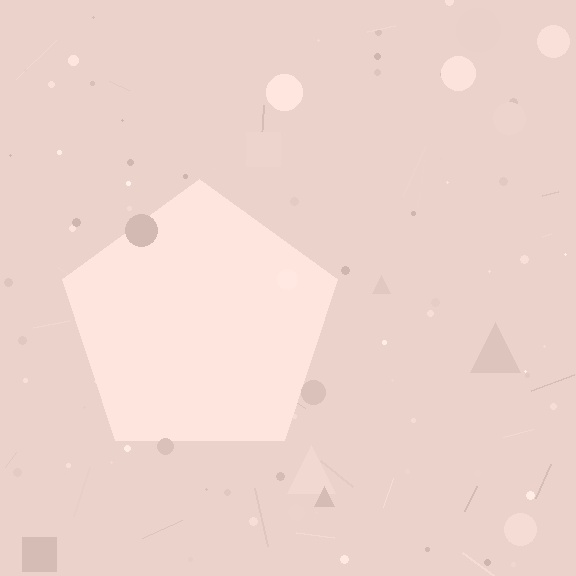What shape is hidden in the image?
A pentagon is hidden in the image.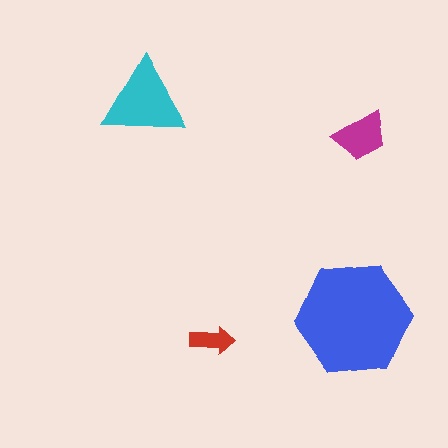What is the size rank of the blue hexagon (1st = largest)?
1st.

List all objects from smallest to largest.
The red arrow, the magenta trapezoid, the cyan triangle, the blue hexagon.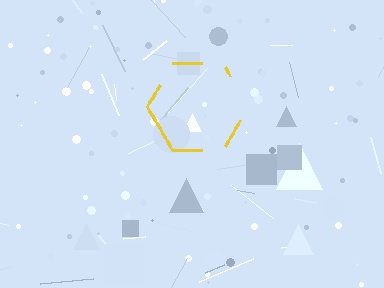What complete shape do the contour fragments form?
The contour fragments form a hexagon.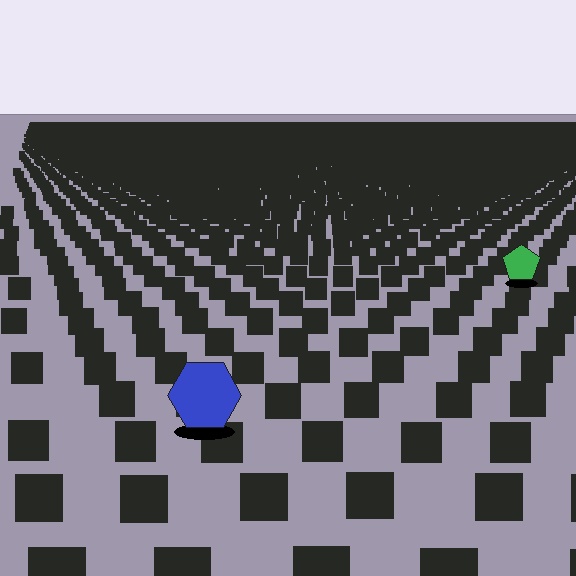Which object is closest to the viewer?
The blue hexagon is closest. The texture marks near it are larger and more spread out.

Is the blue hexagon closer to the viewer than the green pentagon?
Yes. The blue hexagon is closer — you can tell from the texture gradient: the ground texture is coarser near it.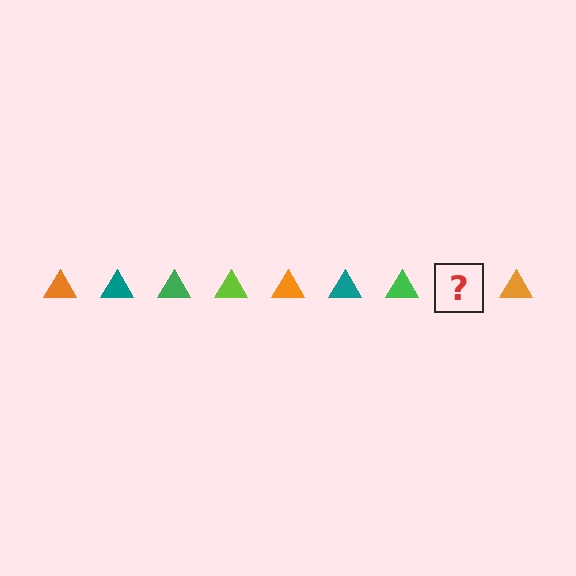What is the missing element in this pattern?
The missing element is a lime triangle.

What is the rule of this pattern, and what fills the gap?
The rule is that the pattern cycles through orange, teal, green, lime triangles. The gap should be filled with a lime triangle.